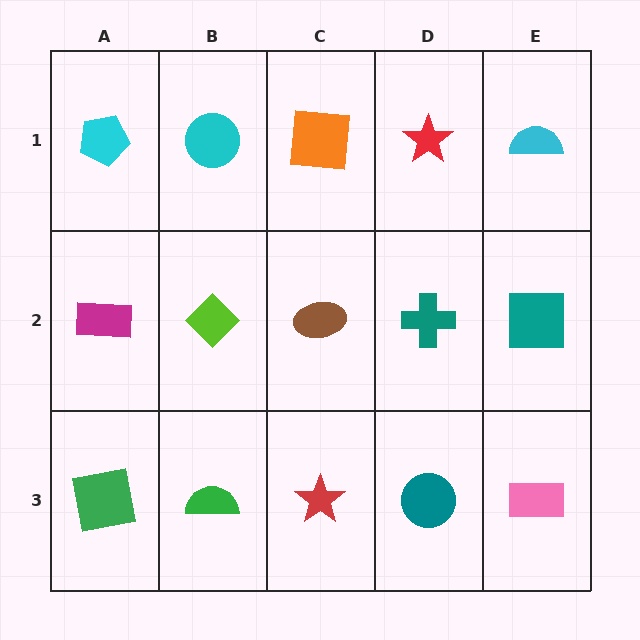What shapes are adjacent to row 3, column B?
A lime diamond (row 2, column B), a green square (row 3, column A), a red star (row 3, column C).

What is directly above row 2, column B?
A cyan circle.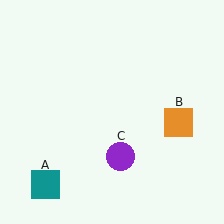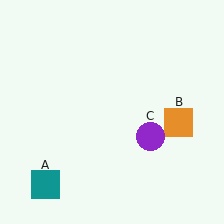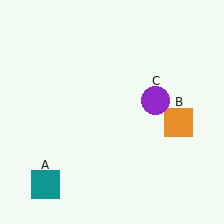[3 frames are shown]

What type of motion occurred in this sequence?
The purple circle (object C) rotated counterclockwise around the center of the scene.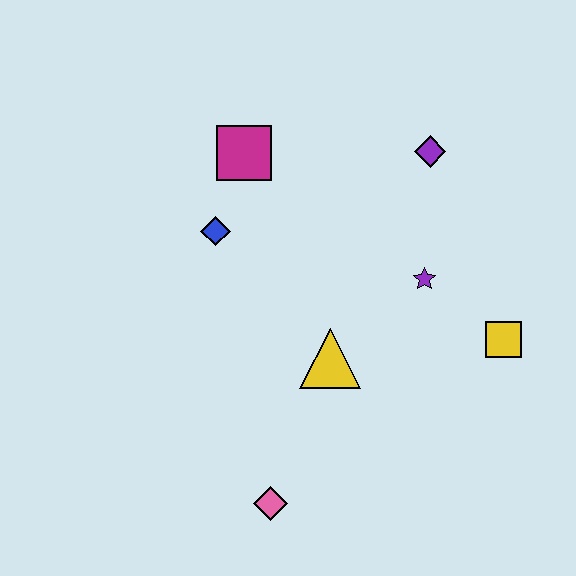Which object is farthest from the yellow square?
The magenta square is farthest from the yellow square.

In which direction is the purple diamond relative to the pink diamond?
The purple diamond is above the pink diamond.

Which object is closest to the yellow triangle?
The purple star is closest to the yellow triangle.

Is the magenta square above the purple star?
Yes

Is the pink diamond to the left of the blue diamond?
No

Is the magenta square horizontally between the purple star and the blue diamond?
Yes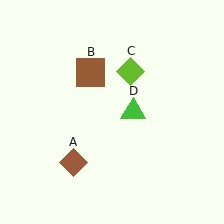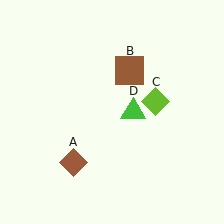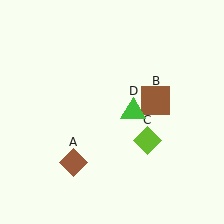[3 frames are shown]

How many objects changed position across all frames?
2 objects changed position: brown square (object B), lime diamond (object C).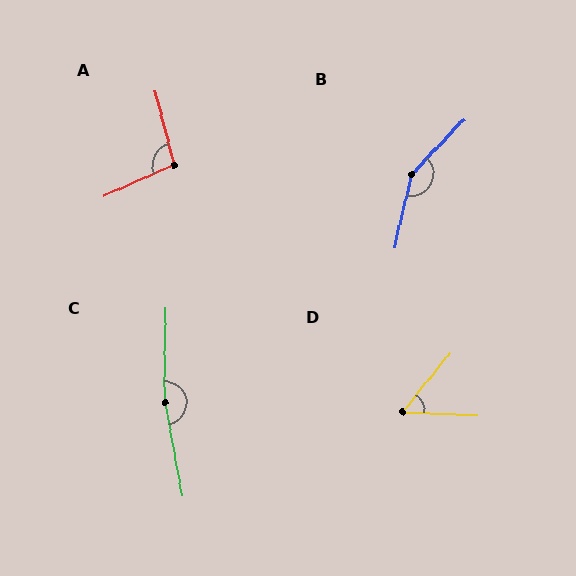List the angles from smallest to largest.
D (54°), A (100°), B (149°), C (169°).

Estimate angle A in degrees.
Approximately 100 degrees.